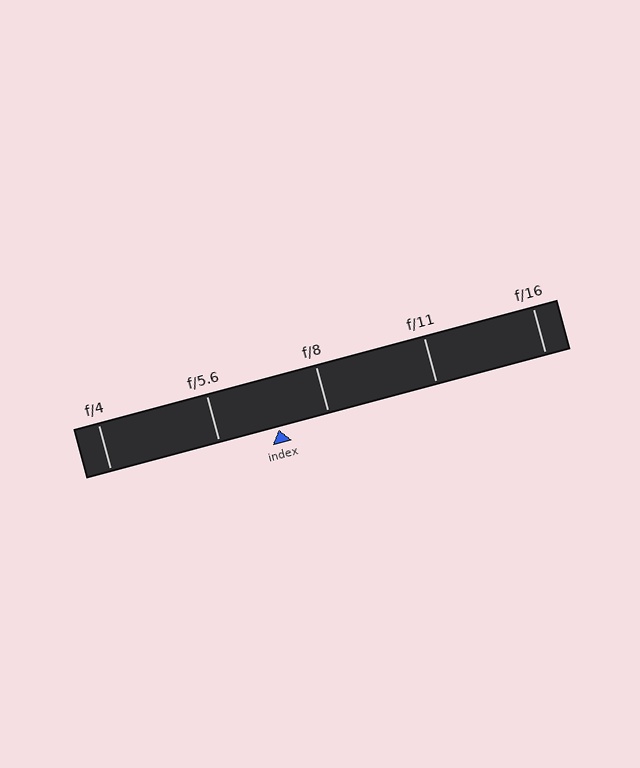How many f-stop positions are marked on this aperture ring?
There are 5 f-stop positions marked.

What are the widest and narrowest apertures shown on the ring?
The widest aperture shown is f/4 and the narrowest is f/16.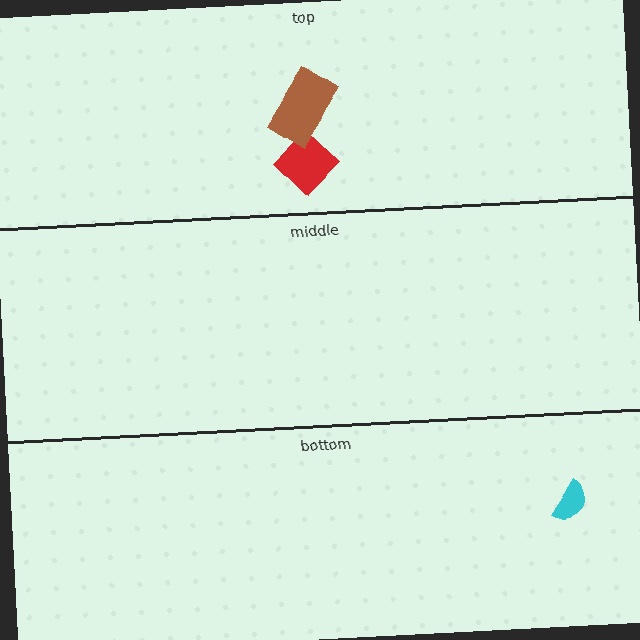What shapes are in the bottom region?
The cyan semicircle.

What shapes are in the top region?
The red diamond, the brown rectangle.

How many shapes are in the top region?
2.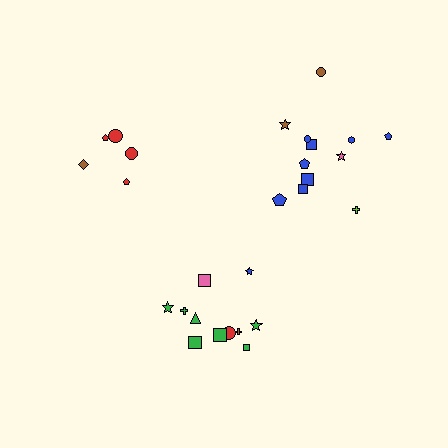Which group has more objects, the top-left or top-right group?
The top-right group.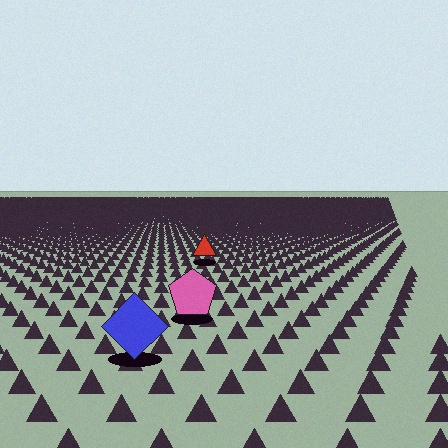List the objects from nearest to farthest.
From nearest to farthest: the blue diamond, the pink pentagon, the red triangle.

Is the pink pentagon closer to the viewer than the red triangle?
Yes. The pink pentagon is closer — you can tell from the texture gradient: the ground texture is coarser near it.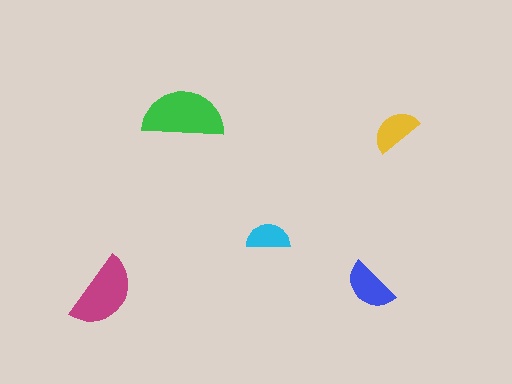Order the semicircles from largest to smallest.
the green one, the magenta one, the blue one, the yellow one, the cyan one.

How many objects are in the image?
There are 5 objects in the image.